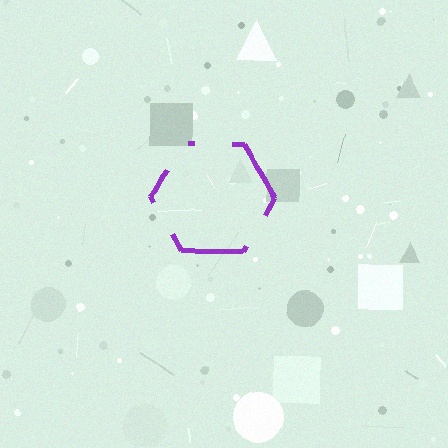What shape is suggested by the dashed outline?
The dashed outline suggests a hexagon.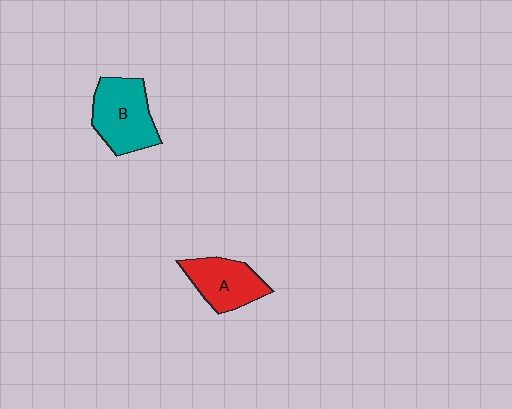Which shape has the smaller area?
Shape A (red).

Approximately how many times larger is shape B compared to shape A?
Approximately 1.2 times.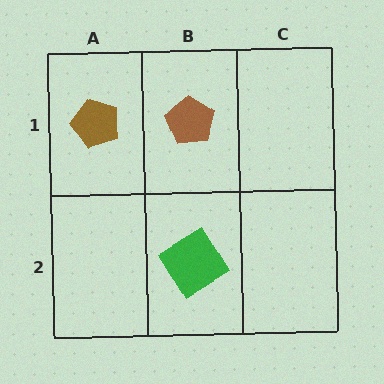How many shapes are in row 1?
2 shapes.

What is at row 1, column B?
A brown pentagon.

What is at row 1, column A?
A brown pentagon.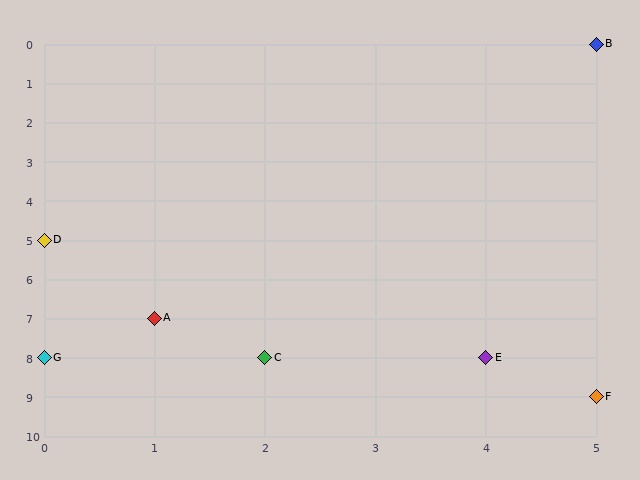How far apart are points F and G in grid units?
Points F and G are 5 columns and 1 row apart (about 5.1 grid units diagonally).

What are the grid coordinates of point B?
Point B is at grid coordinates (5, 0).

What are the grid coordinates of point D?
Point D is at grid coordinates (0, 5).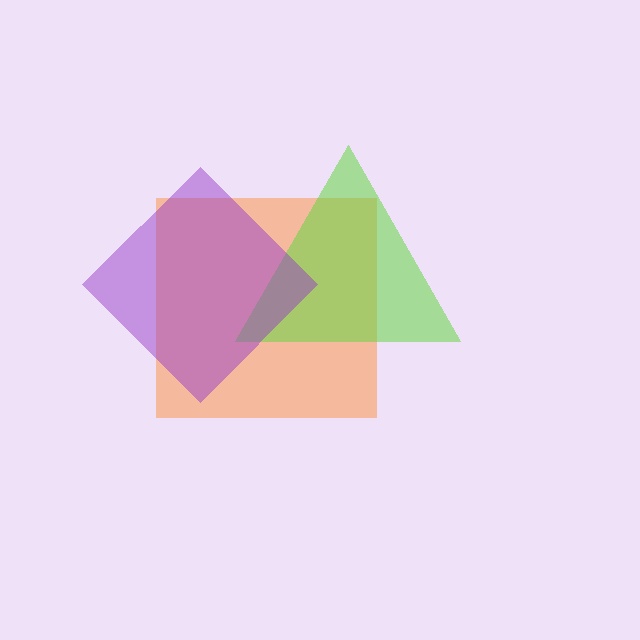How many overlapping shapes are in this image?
There are 3 overlapping shapes in the image.